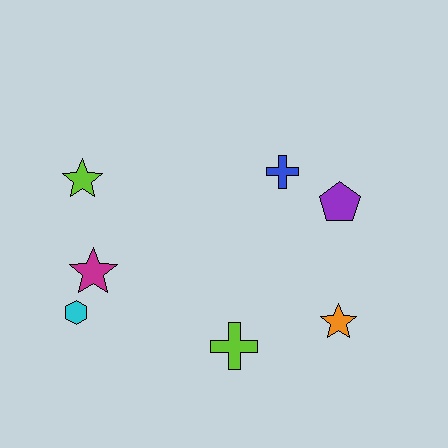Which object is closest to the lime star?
The magenta star is closest to the lime star.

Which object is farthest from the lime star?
The orange star is farthest from the lime star.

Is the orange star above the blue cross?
No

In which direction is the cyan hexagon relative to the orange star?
The cyan hexagon is to the left of the orange star.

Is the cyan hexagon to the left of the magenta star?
Yes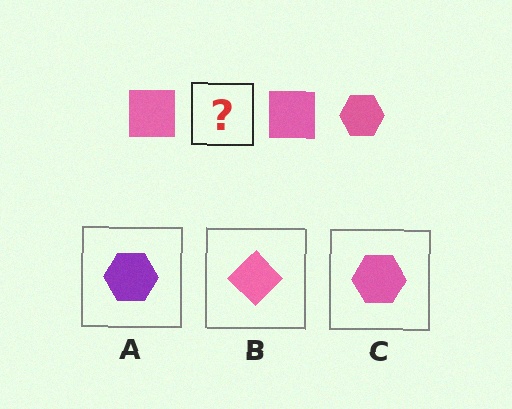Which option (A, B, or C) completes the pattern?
C.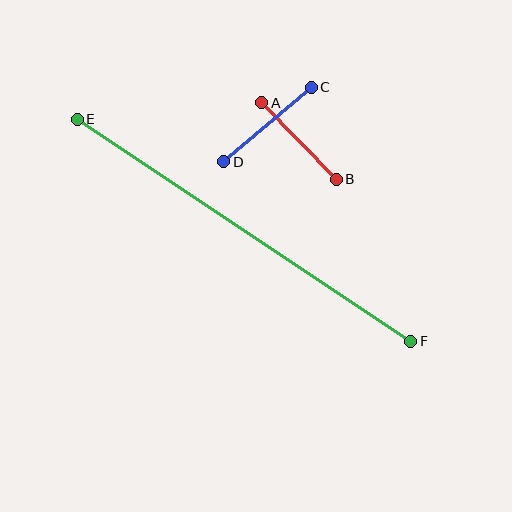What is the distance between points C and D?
The distance is approximately 115 pixels.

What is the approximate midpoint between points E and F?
The midpoint is at approximately (244, 230) pixels.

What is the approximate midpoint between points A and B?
The midpoint is at approximately (299, 141) pixels.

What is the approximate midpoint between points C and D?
The midpoint is at approximately (268, 125) pixels.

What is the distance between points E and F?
The distance is approximately 401 pixels.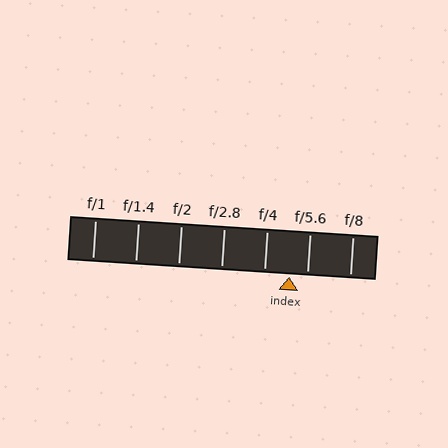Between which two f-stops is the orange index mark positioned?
The index mark is between f/4 and f/5.6.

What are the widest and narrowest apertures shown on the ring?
The widest aperture shown is f/1 and the narrowest is f/8.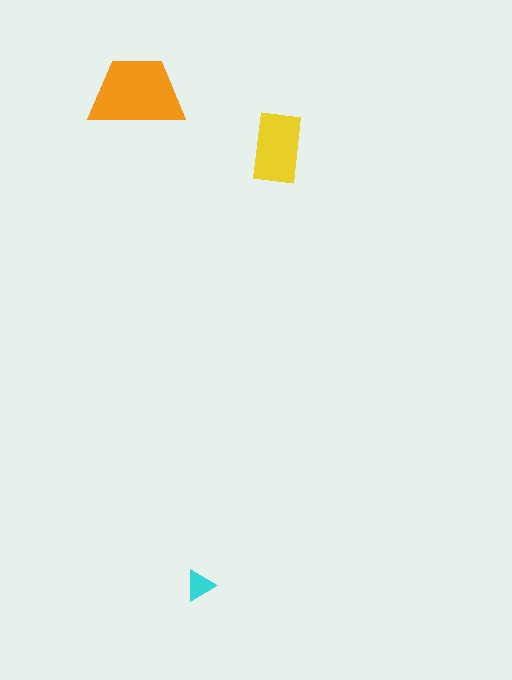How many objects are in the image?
There are 3 objects in the image.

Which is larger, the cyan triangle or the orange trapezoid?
The orange trapezoid.